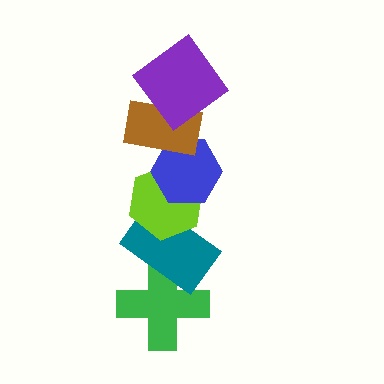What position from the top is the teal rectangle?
The teal rectangle is 5th from the top.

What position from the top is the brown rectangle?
The brown rectangle is 2nd from the top.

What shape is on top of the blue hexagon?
The brown rectangle is on top of the blue hexagon.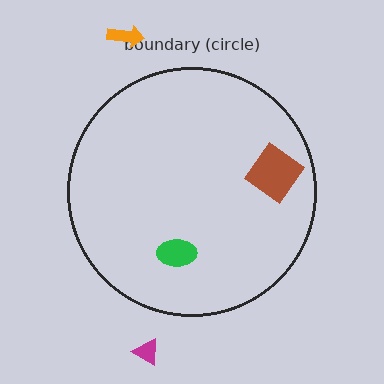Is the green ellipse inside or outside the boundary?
Inside.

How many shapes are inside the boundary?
2 inside, 2 outside.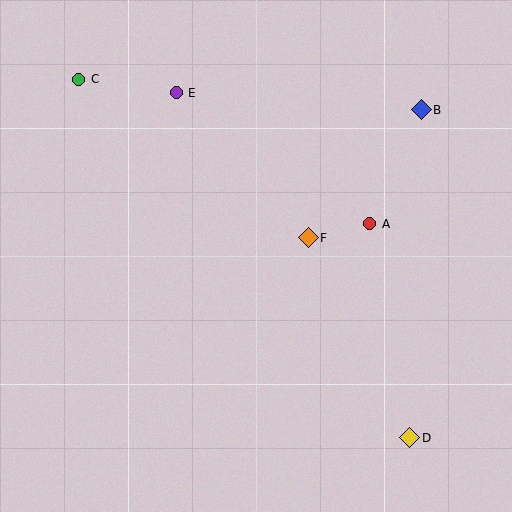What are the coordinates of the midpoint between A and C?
The midpoint between A and C is at (224, 152).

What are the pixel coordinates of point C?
Point C is at (79, 79).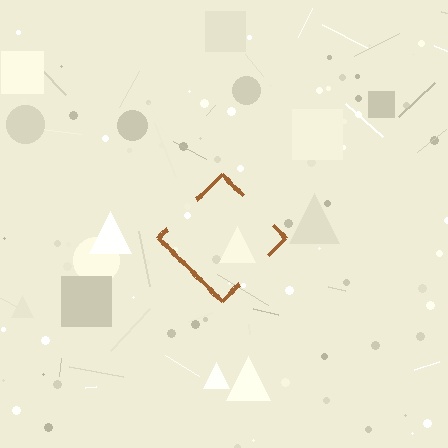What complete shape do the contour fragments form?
The contour fragments form a diamond.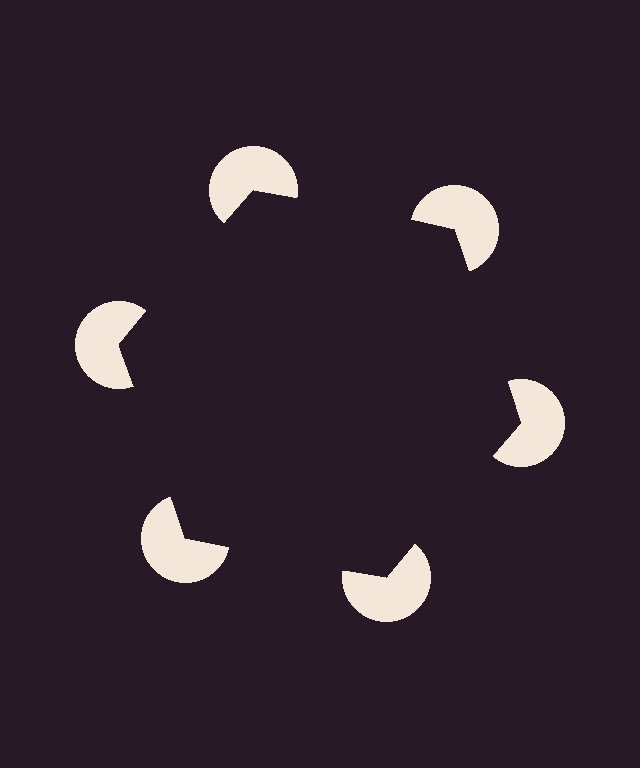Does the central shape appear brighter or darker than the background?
It typically appears slightly darker than the background, even though no actual brightness change is drawn.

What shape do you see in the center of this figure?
An illusory hexagon — its edges are inferred from the aligned wedge cuts in the pac-man discs, not physically drawn.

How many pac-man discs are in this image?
There are 6 — one at each vertex of the illusory hexagon.